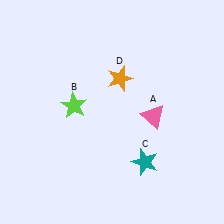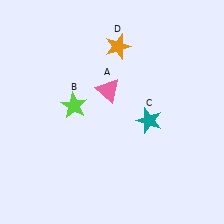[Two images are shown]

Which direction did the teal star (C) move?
The teal star (C) moved up.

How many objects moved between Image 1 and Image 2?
3 objects moved between the two images.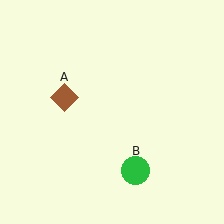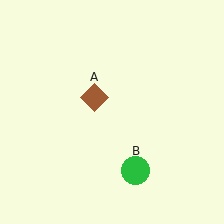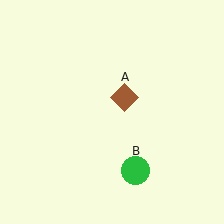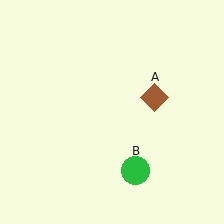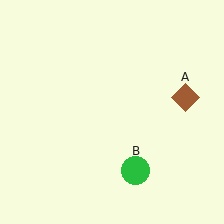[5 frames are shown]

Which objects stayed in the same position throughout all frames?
Green circle (object B) remained stationary.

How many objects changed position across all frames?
1 object changed position: brown diamond (object A).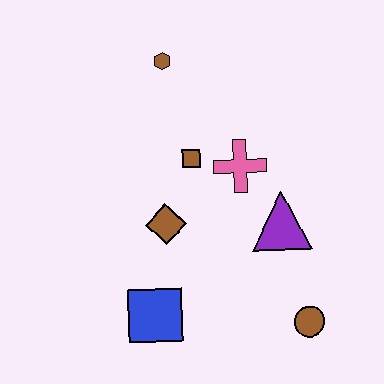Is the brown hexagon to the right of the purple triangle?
No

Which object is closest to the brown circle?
The purple triangle is closest to the brown circle.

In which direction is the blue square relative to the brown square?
The blue square is below the brown square.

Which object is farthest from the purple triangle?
The brown hexagon is farthest from the purple triangle.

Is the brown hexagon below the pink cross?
No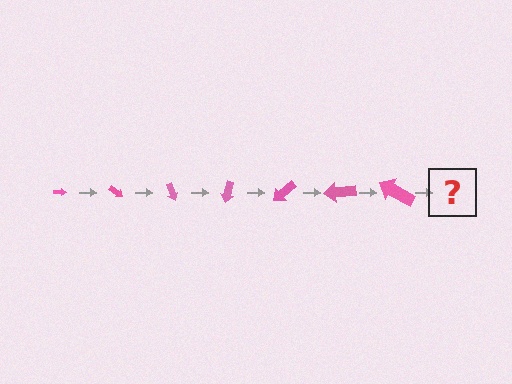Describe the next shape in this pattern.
It should be an arrow, larger than the previous one and rotated 245 degrees from the start.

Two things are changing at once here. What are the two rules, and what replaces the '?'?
The two rules are that the arrow grows larger each step and it rotates 35 degrees each step. The '?' should be an arrow, larger than the previous one and rotated 245 degrees from the start.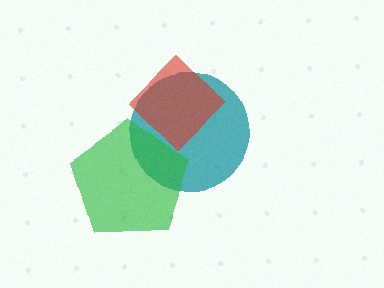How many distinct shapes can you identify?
There are 3 distinct shapes: a teal circle, a red diamond, a green pentagon.